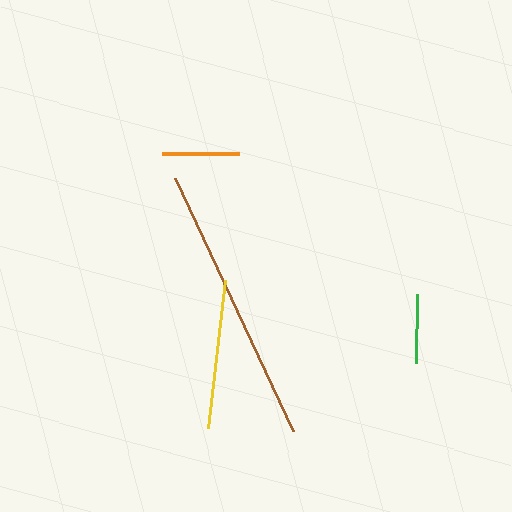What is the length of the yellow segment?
The yellow segment is approximately 148 pixels long.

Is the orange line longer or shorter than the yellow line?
The yellow line is longer than the orange line.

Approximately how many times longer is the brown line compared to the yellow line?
The brown line is approximately 1.9 times the length of the yellow line.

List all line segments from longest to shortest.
From longest to shortest: brown, yellow, orange, green.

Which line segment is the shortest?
The green line is the shortest at approximately 69 pixels.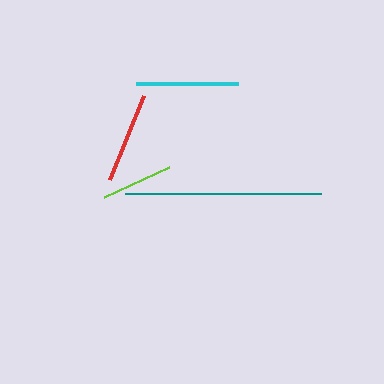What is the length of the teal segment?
The teal segment is approximately 196 pixels long.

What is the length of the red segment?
The red segment is approximately 91 pixels long.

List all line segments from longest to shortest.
From longest to shortest: teal, cyan, red, lime.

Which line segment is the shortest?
The lime line is the shortest at approximately 71 pixels.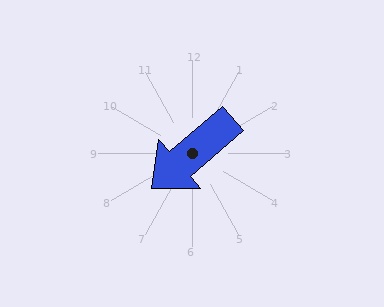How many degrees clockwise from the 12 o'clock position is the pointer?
Approximately 229 degrees.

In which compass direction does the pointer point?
Southwest.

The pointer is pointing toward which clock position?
Roughly 8 o'clock.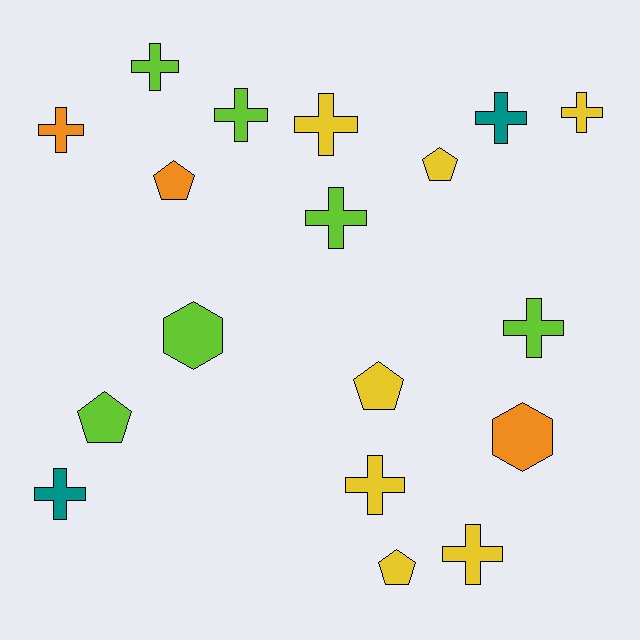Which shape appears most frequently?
Cross, with 11 objects.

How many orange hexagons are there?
There is 1 orange hexagon.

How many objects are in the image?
There are 18 objects.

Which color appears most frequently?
Yellow, with 7 objects.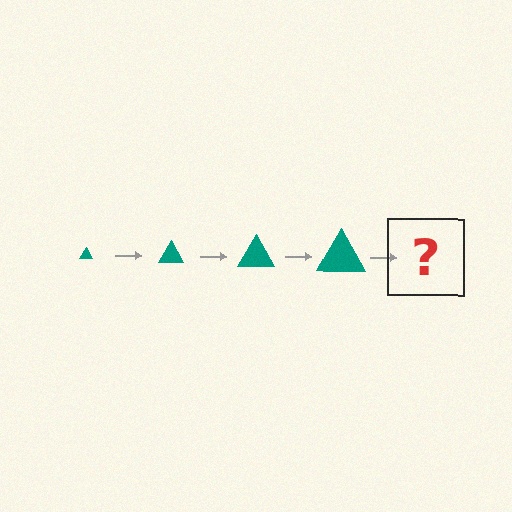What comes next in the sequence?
The next element should be a teal triangle, larger than the previous one.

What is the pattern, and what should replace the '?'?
The pattern is that the triangle gets progressively larger each step. The '?' should be a teal triangle, larger than the previous one.